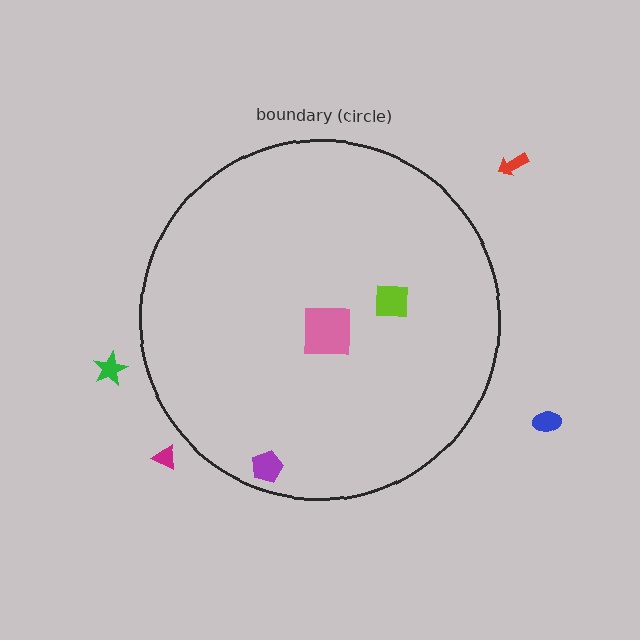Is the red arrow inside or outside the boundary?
Outside.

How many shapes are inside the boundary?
3 inside, 4 outside.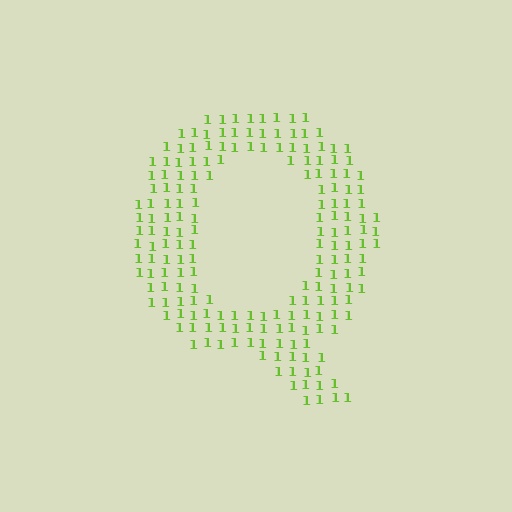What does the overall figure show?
The overall figure shows the letter Q.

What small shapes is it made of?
It is made of small digit 1's.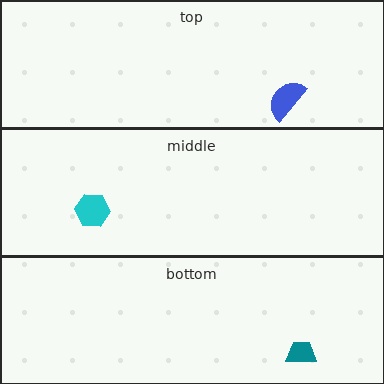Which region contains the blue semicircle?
The top region.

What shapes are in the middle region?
The cyan hexagon.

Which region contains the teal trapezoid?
The bottom region.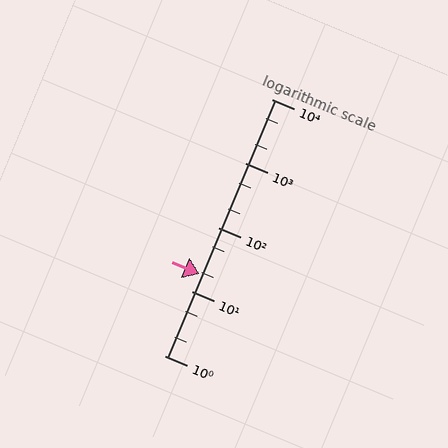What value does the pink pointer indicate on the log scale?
The pointer indicates approximately 19.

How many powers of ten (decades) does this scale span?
The scale spans 4 decades, from 1 to 10000.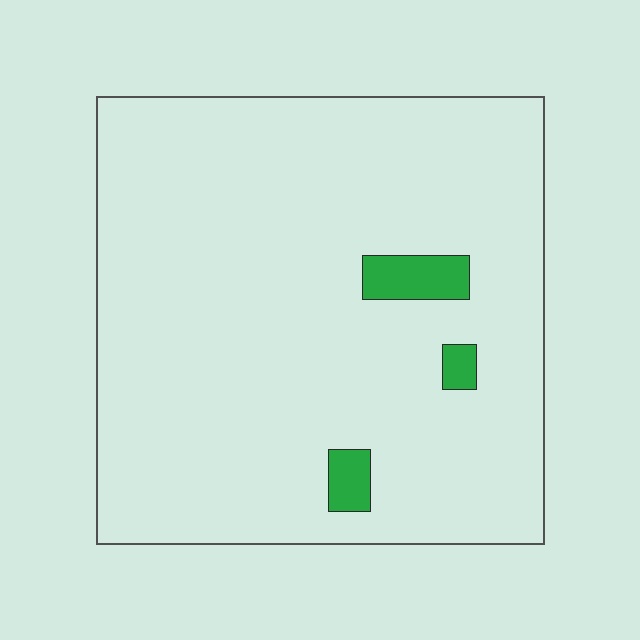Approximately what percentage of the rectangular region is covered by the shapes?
Approximately 5%.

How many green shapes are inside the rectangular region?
3.